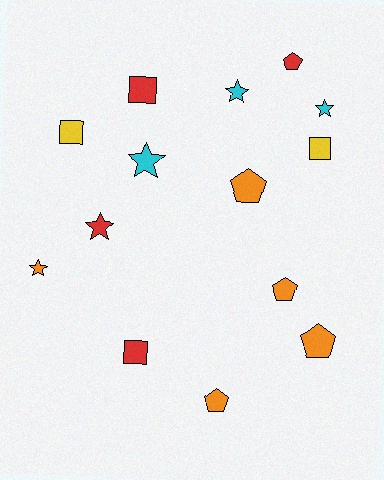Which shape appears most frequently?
Star, with 5 objects.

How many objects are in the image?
There are 14 objects.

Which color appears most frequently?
Orange, with 5 objects.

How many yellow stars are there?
There are no yellow stars.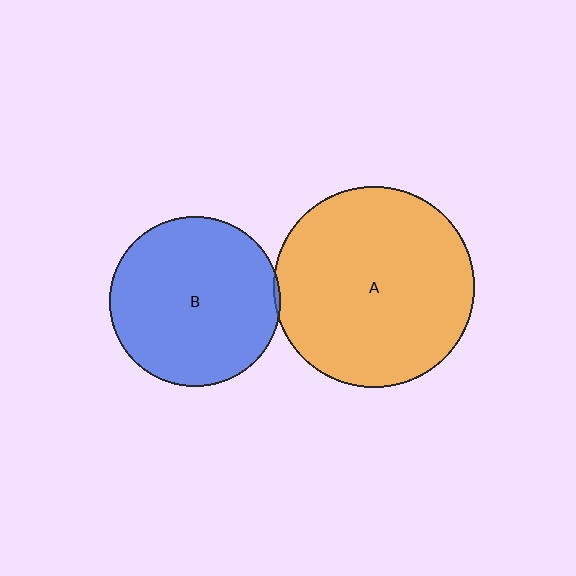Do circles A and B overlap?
Yes.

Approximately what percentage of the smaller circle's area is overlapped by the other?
Approximately 5%.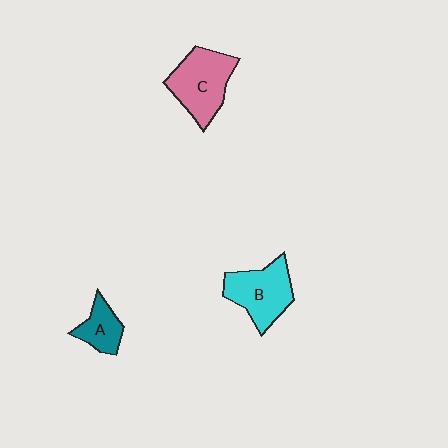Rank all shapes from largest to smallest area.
From largest to smallest: C (pink), B (cyan), A (teal).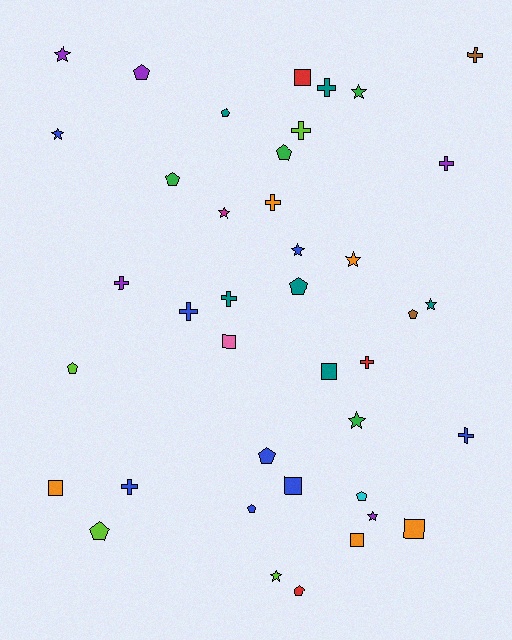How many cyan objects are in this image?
There is 1 cyan object.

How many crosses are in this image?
There are 11 crosses.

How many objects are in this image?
There are 40 objects.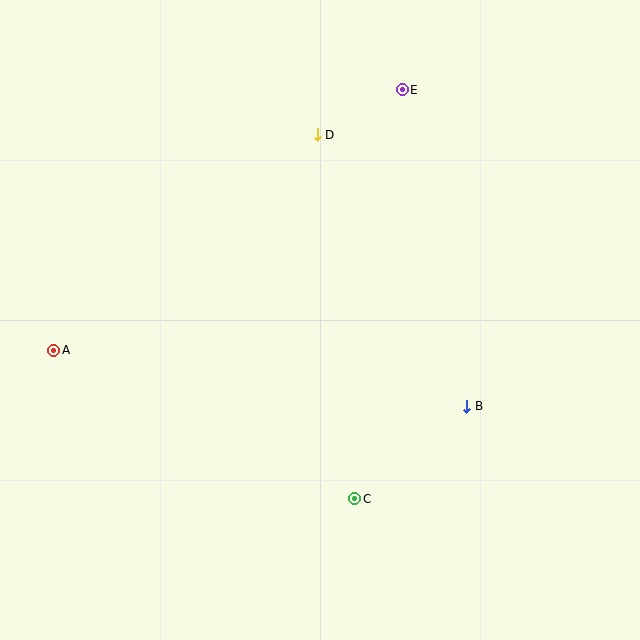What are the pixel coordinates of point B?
Point B is at (467, 406).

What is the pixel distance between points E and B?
The distance between E and B is 323 pixels.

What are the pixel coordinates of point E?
Point E is at (402, 90).